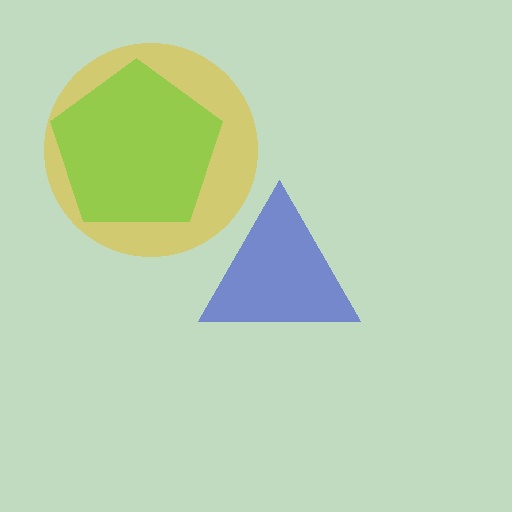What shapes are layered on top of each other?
The layered shapes are: a yellow circle, a blue triangle, a lime pentagon.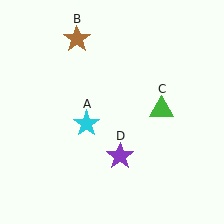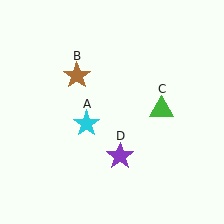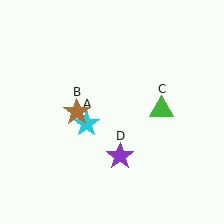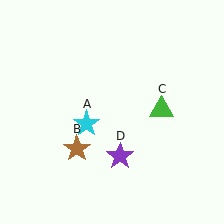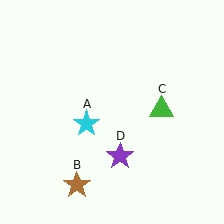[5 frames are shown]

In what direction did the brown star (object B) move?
The brown star (object B) moved down.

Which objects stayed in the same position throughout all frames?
Cyan star (object A) and green triangle (object C) and purple star (object D) remained stationary.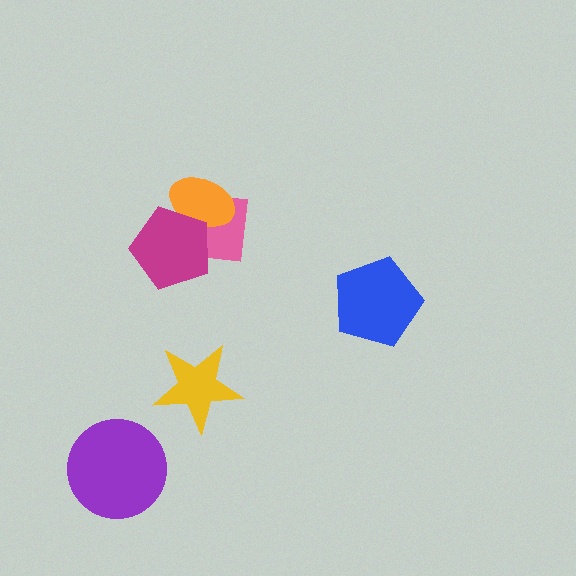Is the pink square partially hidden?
Yes, it is partially covered by another shape.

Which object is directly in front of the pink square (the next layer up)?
The orange ellipse is directly in front of the pink square.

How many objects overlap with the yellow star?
0 objects overlap with the yellow star.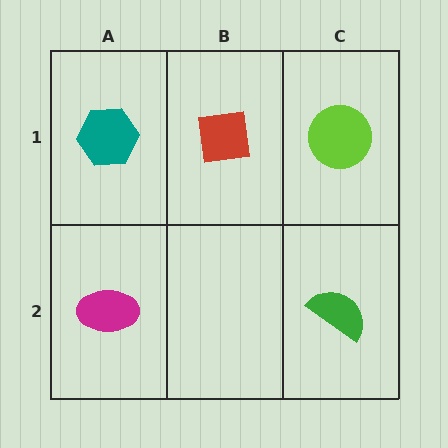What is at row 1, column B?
A red square.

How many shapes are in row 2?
2 shapes.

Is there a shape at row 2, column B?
No, that cell is empty.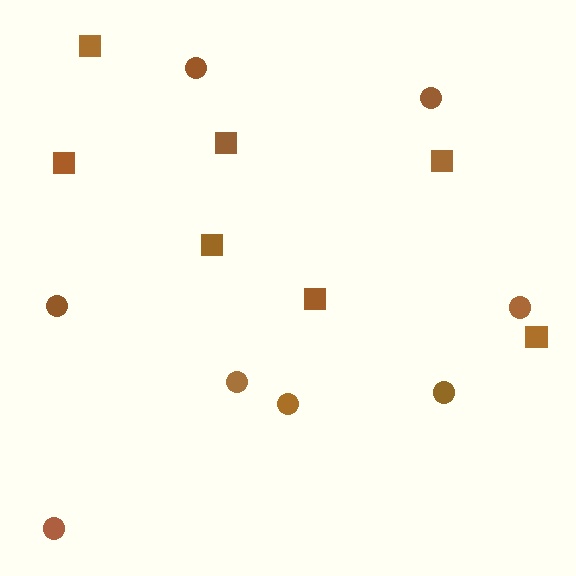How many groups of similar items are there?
There are 2 groups: one group of circles (8) and one group of squares (7).